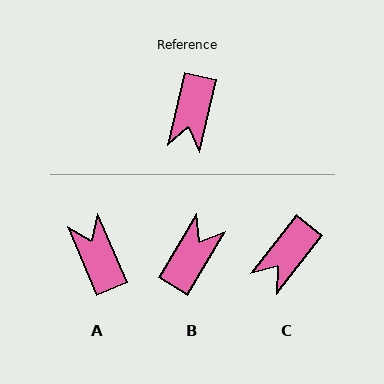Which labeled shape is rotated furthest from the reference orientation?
B, about 162 degrees away.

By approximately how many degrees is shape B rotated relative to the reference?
Approximately 162 degrees counter-clockwise.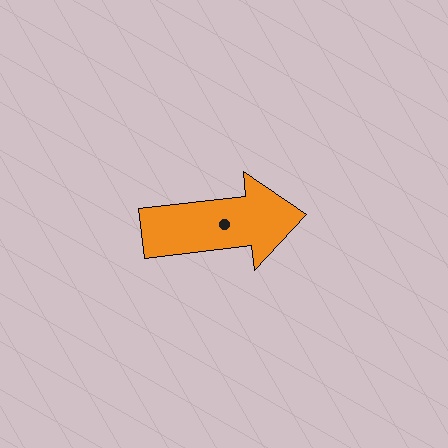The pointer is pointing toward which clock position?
Roughly 3 o'clock.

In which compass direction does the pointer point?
East.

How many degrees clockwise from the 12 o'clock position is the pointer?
Approximately 84 degrees.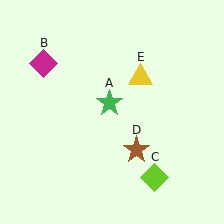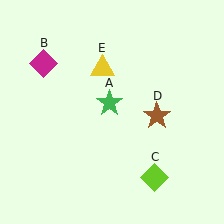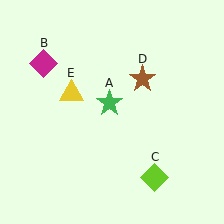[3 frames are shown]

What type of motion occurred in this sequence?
The brown star (object D), yellow triangle (object E) rotated counterclockwise around the center of the scene.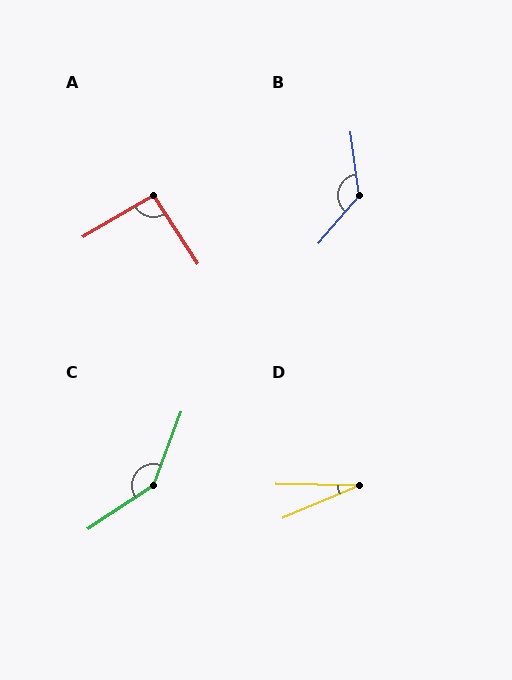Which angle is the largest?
C, at approximately 144 degrees.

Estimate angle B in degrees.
Approximately 131 degrees.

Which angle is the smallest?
D, at approximately 24 degrees.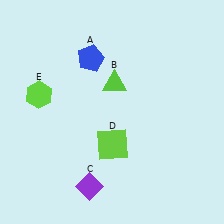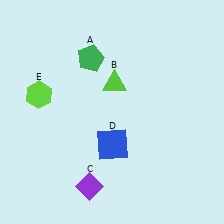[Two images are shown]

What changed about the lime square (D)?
In Image 1, D is lime. In Image 2, it changed to blue.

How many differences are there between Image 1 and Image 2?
There are 2 differences between the two images.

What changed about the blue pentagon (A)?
In Image 1, A is blue. In Image 2, it changed to green.